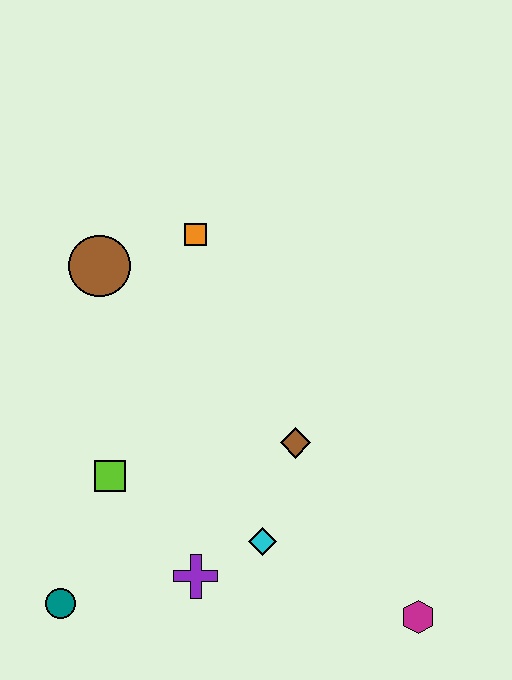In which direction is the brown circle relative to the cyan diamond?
The brown circle is above the cyan diamond.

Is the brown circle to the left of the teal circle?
No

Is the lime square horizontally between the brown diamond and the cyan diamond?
No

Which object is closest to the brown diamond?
The cyan diamond is closest to the brown diamond.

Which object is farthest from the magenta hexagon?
The brown circle is farthest from the magenta hexagon.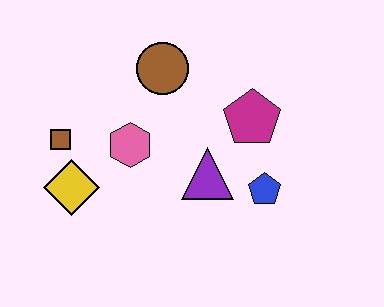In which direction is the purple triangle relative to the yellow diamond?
The purple triangle is to the right of the yellow diamond.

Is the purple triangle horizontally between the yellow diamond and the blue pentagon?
Yes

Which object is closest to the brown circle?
The pink hexagon is closest to the brown circle.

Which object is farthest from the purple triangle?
The brown square is farthest from the purple triangle.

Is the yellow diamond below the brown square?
Yes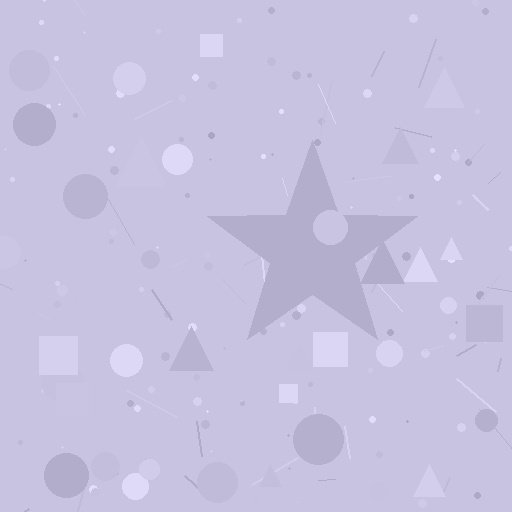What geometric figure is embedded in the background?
A star is embedded in the background.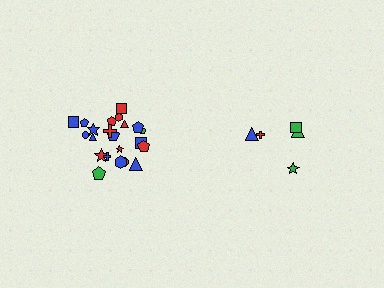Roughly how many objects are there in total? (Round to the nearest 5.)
Roughly 25 objects in total.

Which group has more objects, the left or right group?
The left group.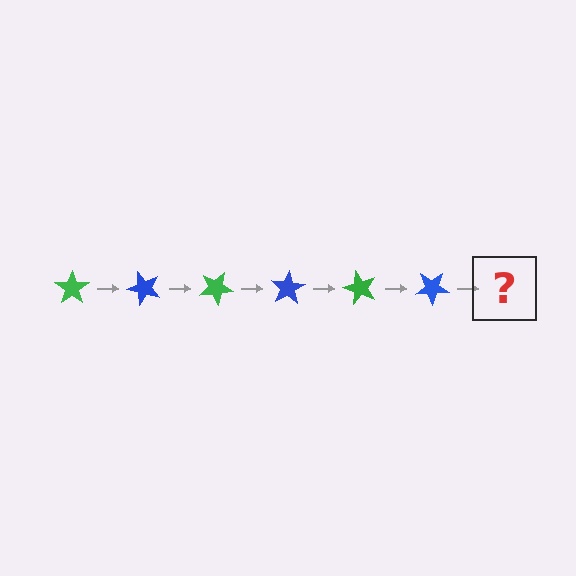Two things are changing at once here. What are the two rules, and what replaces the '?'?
The two rules are that it rotates 50 degrees each step and the color cycles through green and blue. The '?' should be a green star, rotated 300 degrees from the start.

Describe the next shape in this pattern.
It should be a green star, rotated 300 degrees from the start.